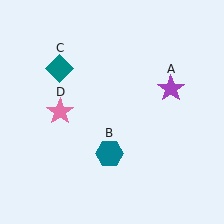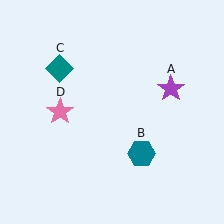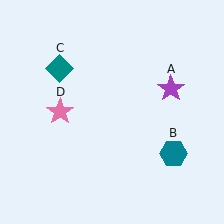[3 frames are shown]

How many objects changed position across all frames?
1 object changed position: teal hexagon (object B).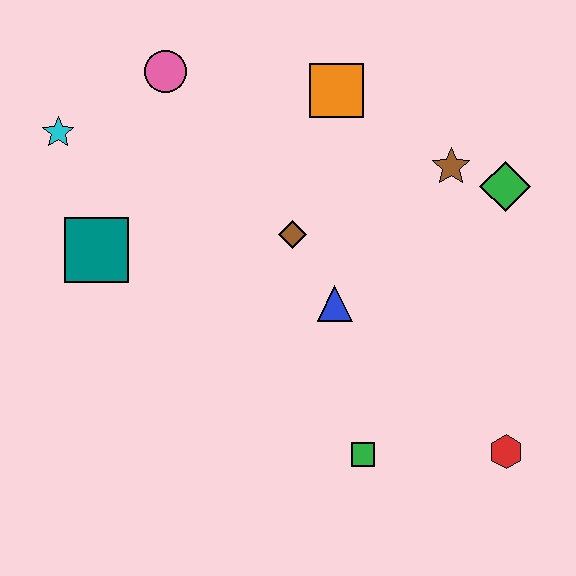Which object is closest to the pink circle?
The cyan star is closest to the pink circle.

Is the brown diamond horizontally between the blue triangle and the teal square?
Yes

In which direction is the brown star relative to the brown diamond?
The brown star is to the right of the brown diamond.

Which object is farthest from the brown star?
The cyan star is farthest from the brown star.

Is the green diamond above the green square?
Yes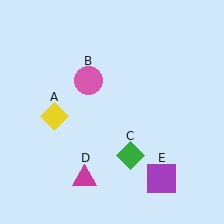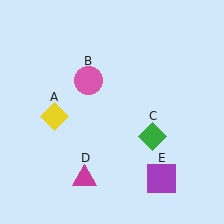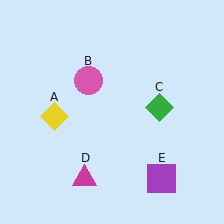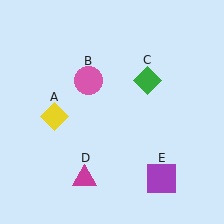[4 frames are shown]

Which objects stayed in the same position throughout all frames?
Yellow diamond (object A) and pink circle (object B) and magenta triangle (object D) and purple square (object E) remained stationary.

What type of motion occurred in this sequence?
The green diamond (object C) rotated counterclockwise around the center of the scene.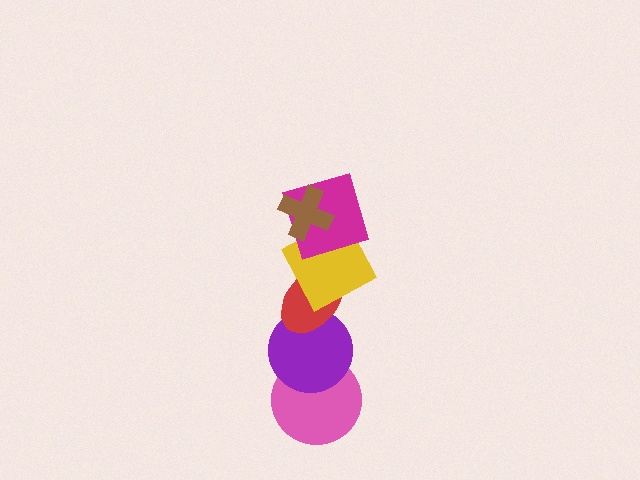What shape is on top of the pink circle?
The purple circle is on top of the pink circle.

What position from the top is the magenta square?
The magenta square is 2nd from the top.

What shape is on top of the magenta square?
The brown cross is on top of the magenta square.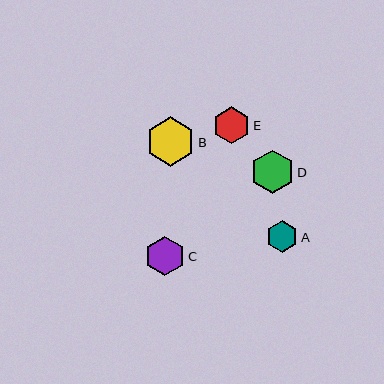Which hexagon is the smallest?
Hexagon A is the smallest with a size of approximately 32 pixels.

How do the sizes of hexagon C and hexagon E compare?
Hexagon C and hexagon E are approximately the same size.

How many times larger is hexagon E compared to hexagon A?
Hexagon E is approximately 1.2 times the size of hexagon A.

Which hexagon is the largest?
Hexagon B is the largest with a size of approximately 49 pixels.